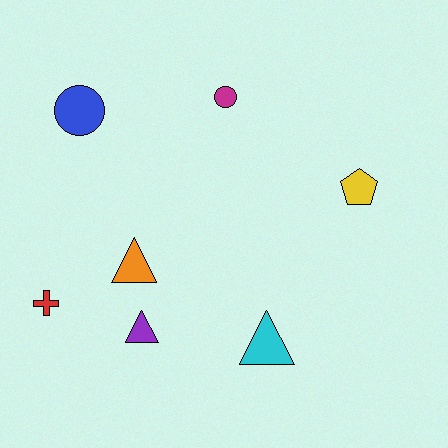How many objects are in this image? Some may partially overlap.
There are 7 objects.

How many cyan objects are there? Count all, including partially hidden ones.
There is 1 cyan object.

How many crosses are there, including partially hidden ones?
There is 1 cross.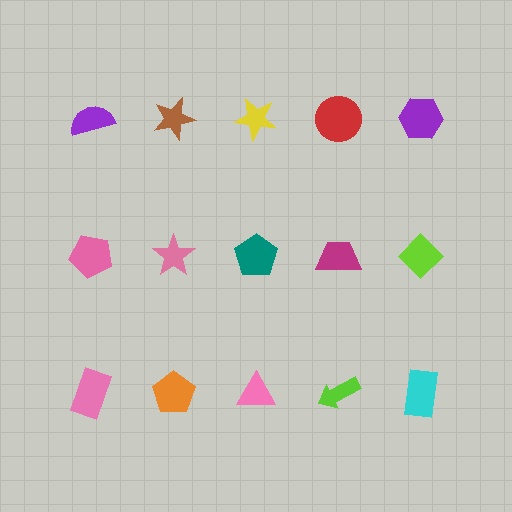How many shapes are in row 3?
5 shapes.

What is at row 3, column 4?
A lime arrow.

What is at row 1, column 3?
A yellow star.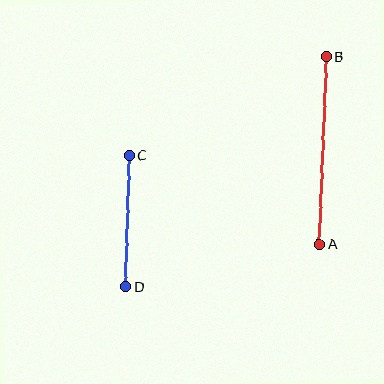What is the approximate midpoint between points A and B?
The midpoint is at approximately (323, 151) pixels.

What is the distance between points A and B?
The distance is approximately 188 pixels.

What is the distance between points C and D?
The distance is approximately 131 pixels.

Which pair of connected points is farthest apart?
Points A and B are farthest apart.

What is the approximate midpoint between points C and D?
The midpoint is at approximately (127, 221) pixels.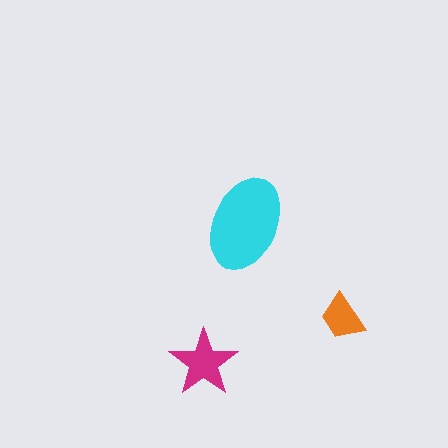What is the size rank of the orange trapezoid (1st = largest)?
3rd.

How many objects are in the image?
There are 3 objects in the image.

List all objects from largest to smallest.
The cyan ellipse, the magenta star, the orange trapezoid.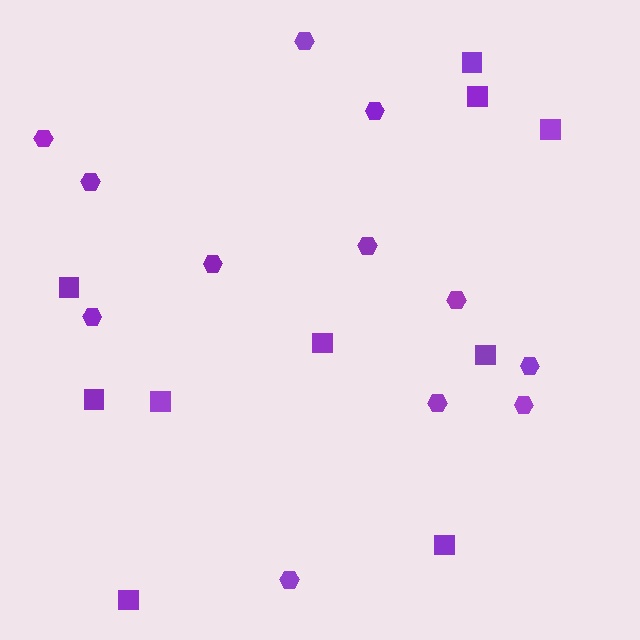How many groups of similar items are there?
There are 2 groups: one group of hexagons (12) and one group of squares (10).